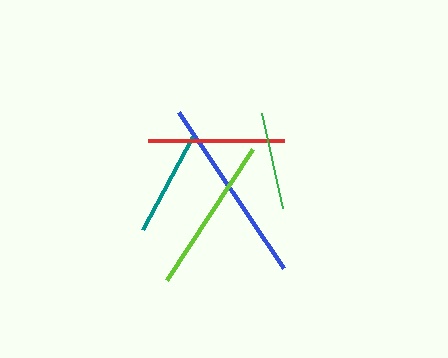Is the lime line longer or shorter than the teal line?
The lime line is longer than the teal line.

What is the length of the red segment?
The red segment is approximately 137 pixels long.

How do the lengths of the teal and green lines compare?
The teal and green lines are approximately the same length.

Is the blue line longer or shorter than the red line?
The blue line is longer than the red line.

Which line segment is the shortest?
The green line is the shortest at approximately 97 pixels.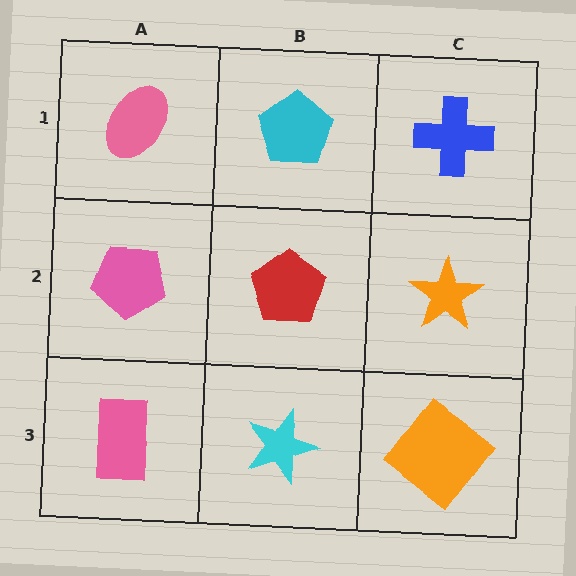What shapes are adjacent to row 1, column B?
A red pentagon (row 2, column B), a pink ellipse (row 1, column A), a blue cross (row 1, column C).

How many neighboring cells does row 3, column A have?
2.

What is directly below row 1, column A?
A pink pentagon.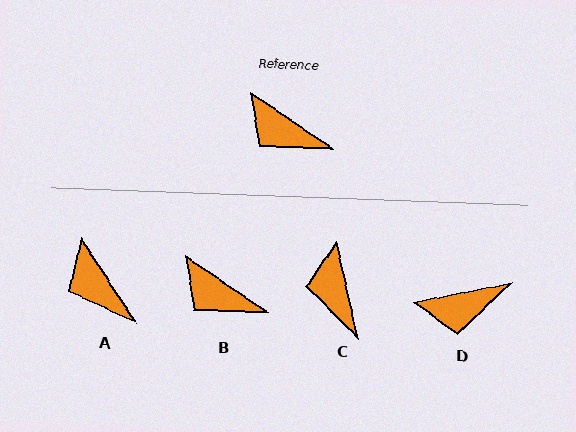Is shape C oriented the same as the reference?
No, it is off by about 43 degrees.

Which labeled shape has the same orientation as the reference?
B.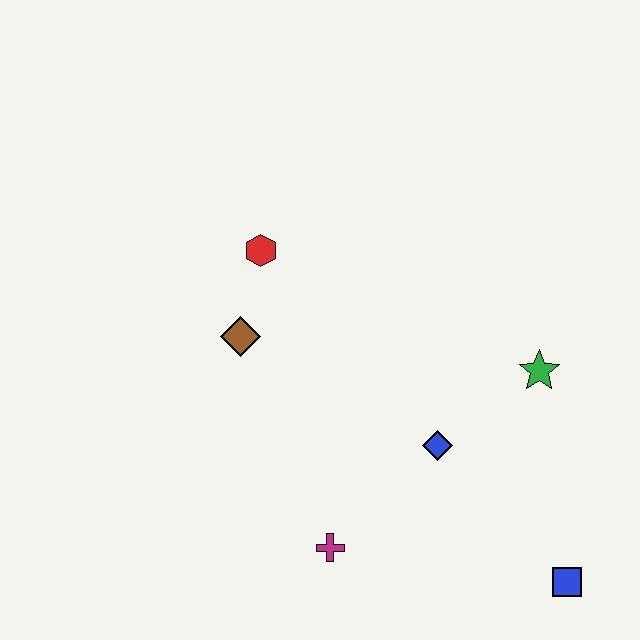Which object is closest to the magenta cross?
The blue diamond is closest to the magenta cross.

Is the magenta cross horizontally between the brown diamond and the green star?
Yes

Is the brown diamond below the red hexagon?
Yes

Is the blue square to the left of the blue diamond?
No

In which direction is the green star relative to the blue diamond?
The green star is to the right of the blue diamond.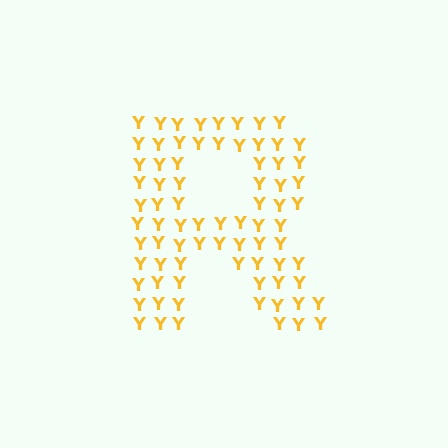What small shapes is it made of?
It is made of small letter Y's.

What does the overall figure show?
The overall figure shows the letter R.